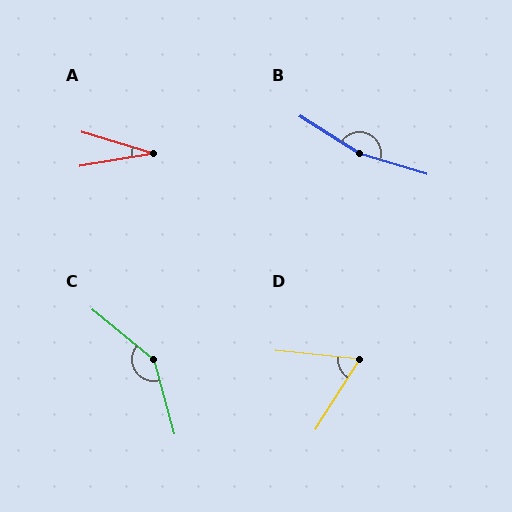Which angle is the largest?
B, at approximately 165 degrees.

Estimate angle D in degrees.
Approximately 64 degrees.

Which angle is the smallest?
A, at approximately 26 degrees.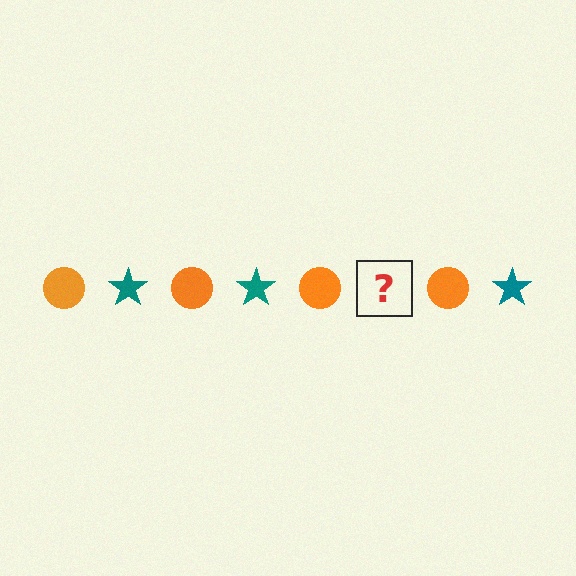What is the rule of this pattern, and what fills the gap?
The rule is that the pattern alternates between orange circle and teal star. The gap should be filled with a teal star.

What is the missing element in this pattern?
The missing element is a teal star.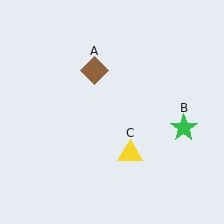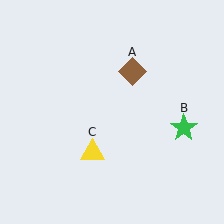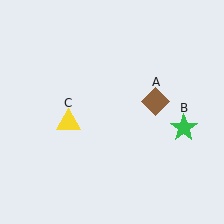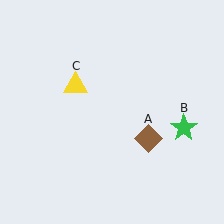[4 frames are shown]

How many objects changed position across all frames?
2 objects changed position: brown diamond (object A), yellow triangle (object C).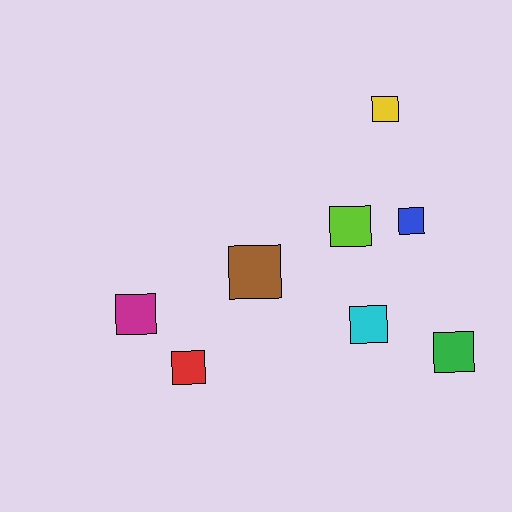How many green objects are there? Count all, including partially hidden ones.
There is 1 green object.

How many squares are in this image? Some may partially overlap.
There are 8 squares.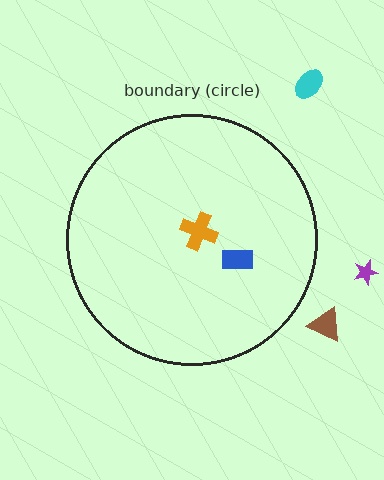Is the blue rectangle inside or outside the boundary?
Inside.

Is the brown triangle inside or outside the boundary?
Outside.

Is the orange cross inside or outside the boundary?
Inside.